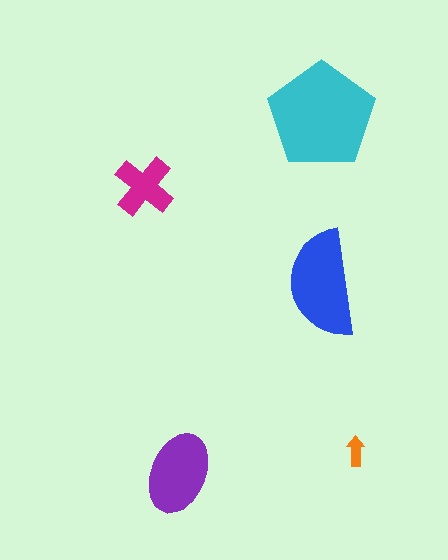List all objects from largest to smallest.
The cyan pentagon, the blue semicircle, the purple ellipse, the magenta cross, the orange arrow.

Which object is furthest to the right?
The orange arrow is rightmost.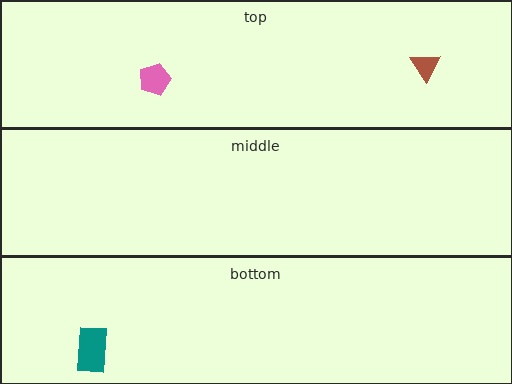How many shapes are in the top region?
2.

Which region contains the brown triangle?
The top region.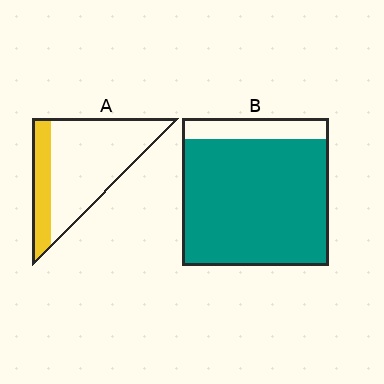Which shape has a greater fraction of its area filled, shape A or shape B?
Shape B.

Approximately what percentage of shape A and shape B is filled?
A is approximately 25% and B is approximately 85%.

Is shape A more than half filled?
No.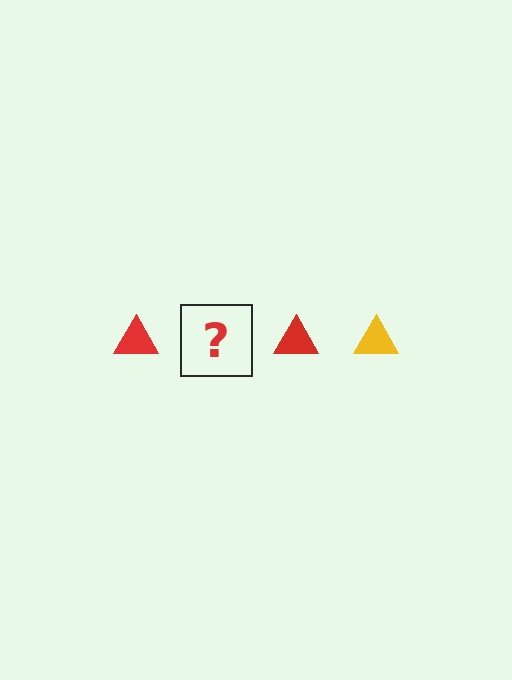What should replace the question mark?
The question mark should be replaced with a yellow triangle.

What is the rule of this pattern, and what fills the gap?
The rule is that the pattern cycles through red, yellow triangles. The gap should be filled with a yellow triangle.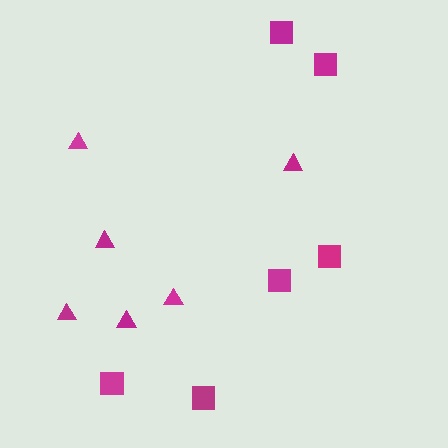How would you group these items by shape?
There are 2 groups: one group of triangles (6) and one group of squares (6).